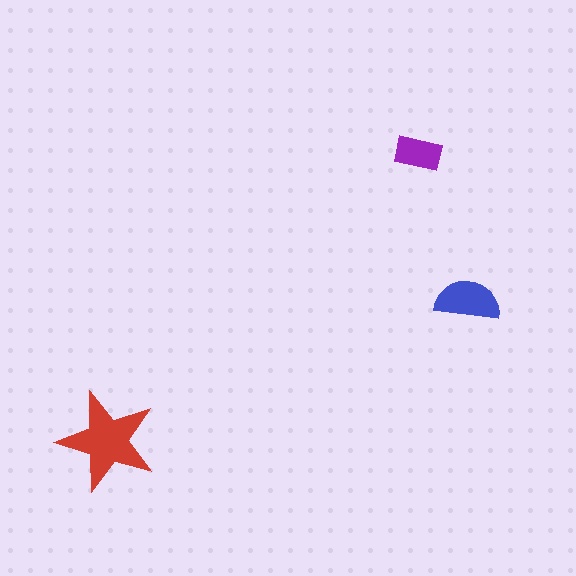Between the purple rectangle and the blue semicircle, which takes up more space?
The blue semicircle.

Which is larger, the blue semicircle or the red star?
The red star.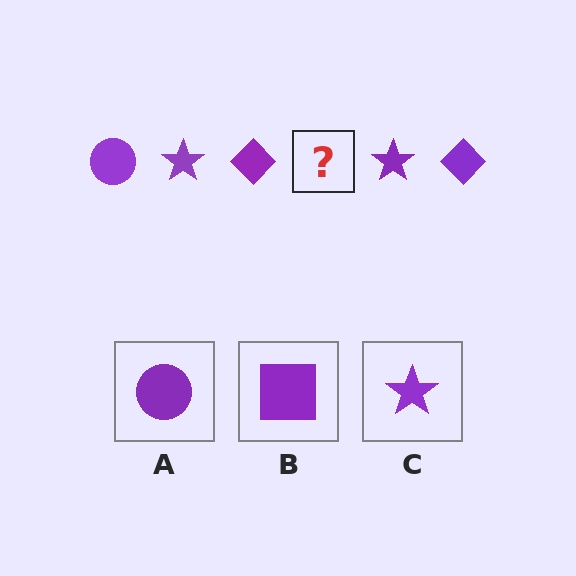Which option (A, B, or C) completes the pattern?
A.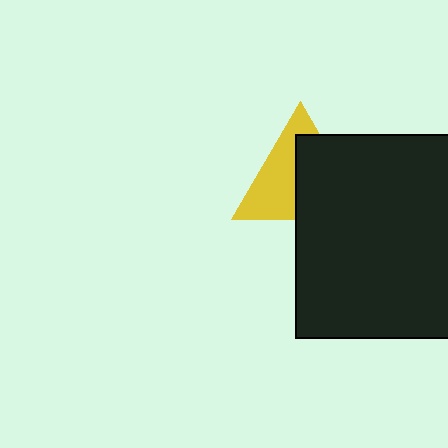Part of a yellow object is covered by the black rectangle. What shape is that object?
It is a triangle.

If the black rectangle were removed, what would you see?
You would see the complete yellow triangle.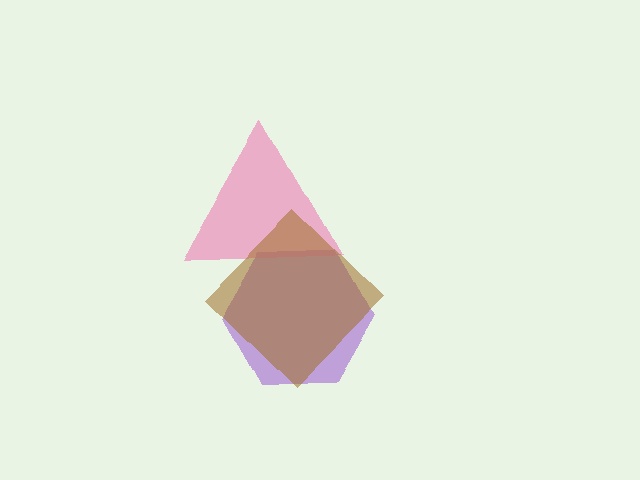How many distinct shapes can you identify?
There are 3 distinct shapes: a purple hexagon, a pink triangle, a brown diamond.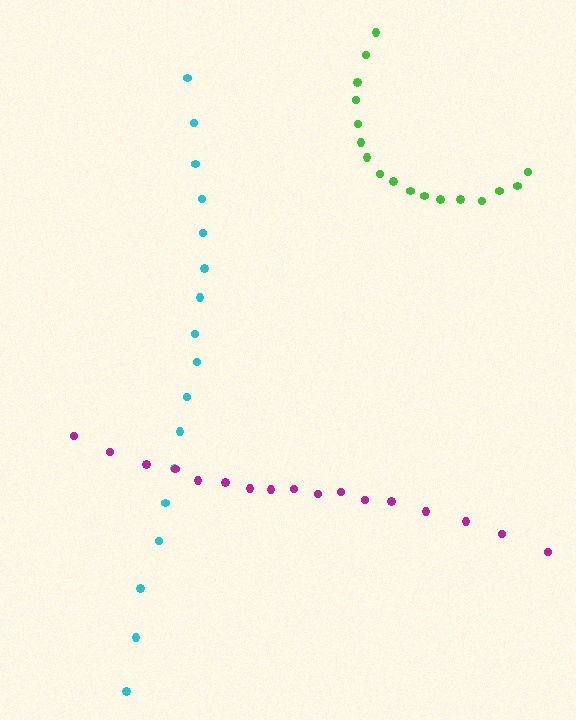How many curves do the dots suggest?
There are 3 distinct paths.